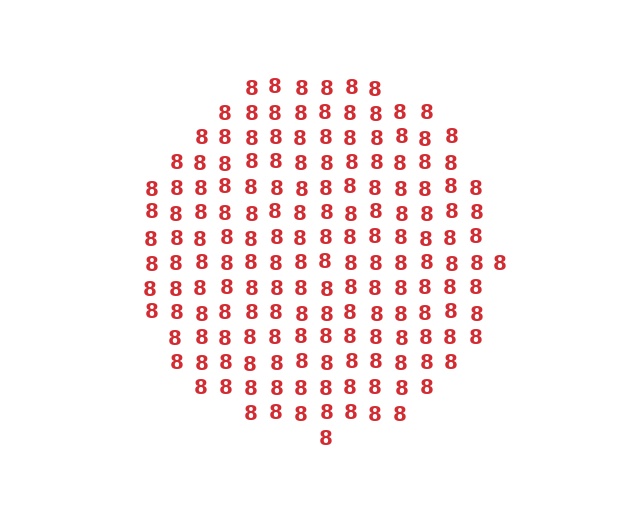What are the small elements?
The small elements are digit 8's.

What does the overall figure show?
The overall figure shows a circle.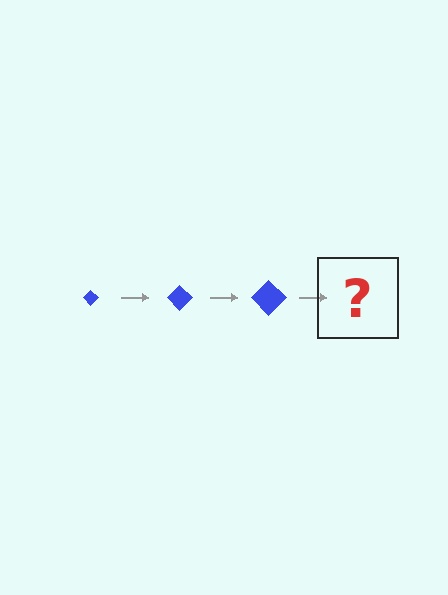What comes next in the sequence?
The next element should be a blue diamond, larger than the previous one.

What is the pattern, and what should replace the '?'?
The pattern is that the diamond gets progressively larger each step. The '?' should be a blue diamond, larger than the previous one.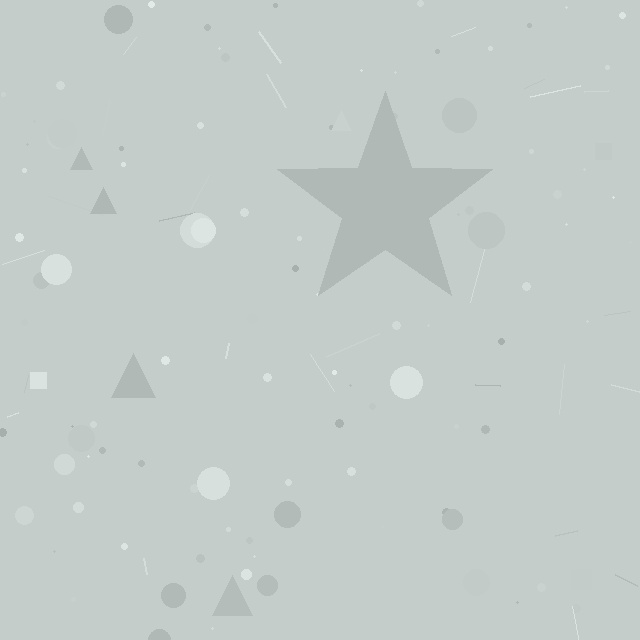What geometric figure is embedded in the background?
A star is embedded in the background.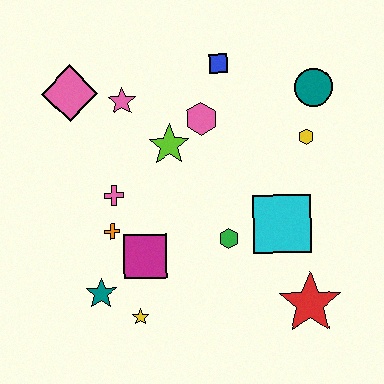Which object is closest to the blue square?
The pink hexagon is closest to the blue square.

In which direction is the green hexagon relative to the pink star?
The green hexagon is below the pink star.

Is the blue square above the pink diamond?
Yes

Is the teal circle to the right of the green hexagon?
Yes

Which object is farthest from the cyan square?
The pink diamond is farthest from the cyan square.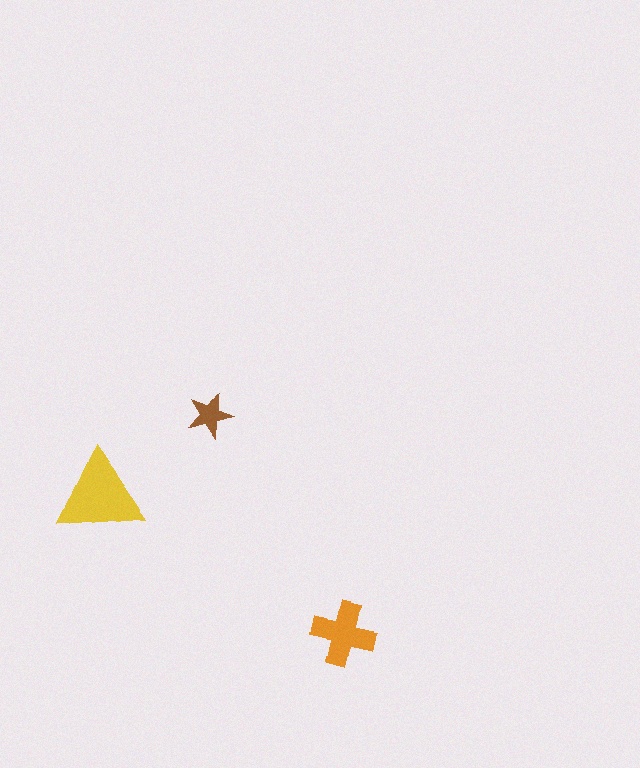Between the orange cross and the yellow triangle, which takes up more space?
The yellow triangle.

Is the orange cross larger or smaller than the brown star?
Larger.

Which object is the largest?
The yellow triangle.